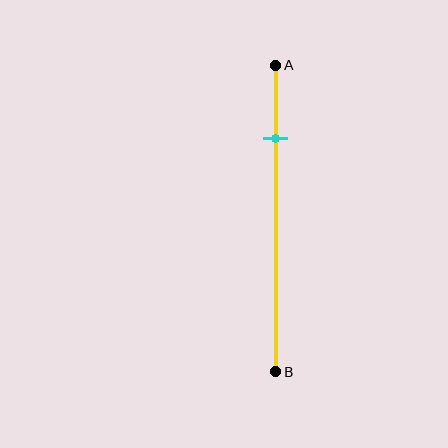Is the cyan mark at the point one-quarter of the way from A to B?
Yes, the mark is approximately at the one-quarter point.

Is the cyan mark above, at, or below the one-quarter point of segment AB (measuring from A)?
The cyan mark is approximately at the one-quarter point of segment AB.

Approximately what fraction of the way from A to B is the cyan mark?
The cyan mark is approximately 25% of the way from A to B.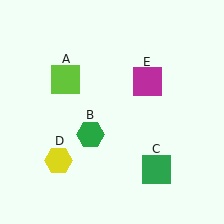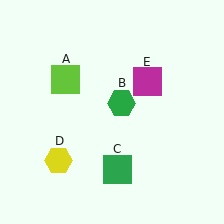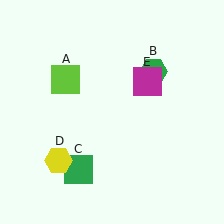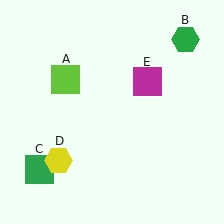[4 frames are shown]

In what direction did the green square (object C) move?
The green square (object C) moved left.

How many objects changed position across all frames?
2 objects changed position: green hexagon (object B), green square (object C).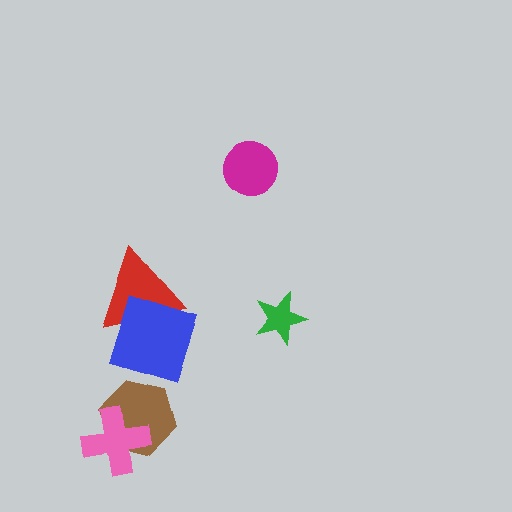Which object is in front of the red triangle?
The blue diamond is in front of the red triangle.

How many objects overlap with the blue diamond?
2 objects overlap with the blue diamond.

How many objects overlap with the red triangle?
1 object overlaps with the red triangle.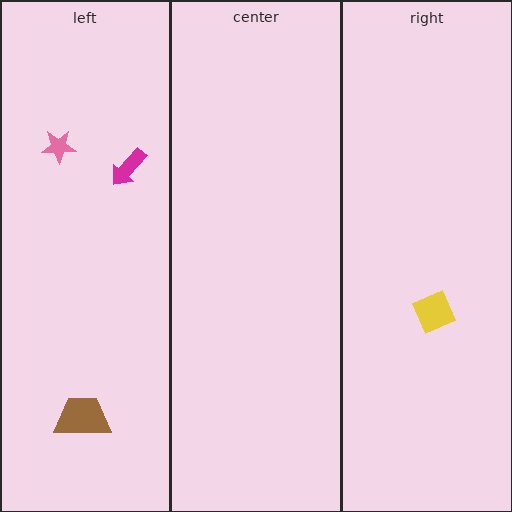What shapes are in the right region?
The yellow diamond.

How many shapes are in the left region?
3.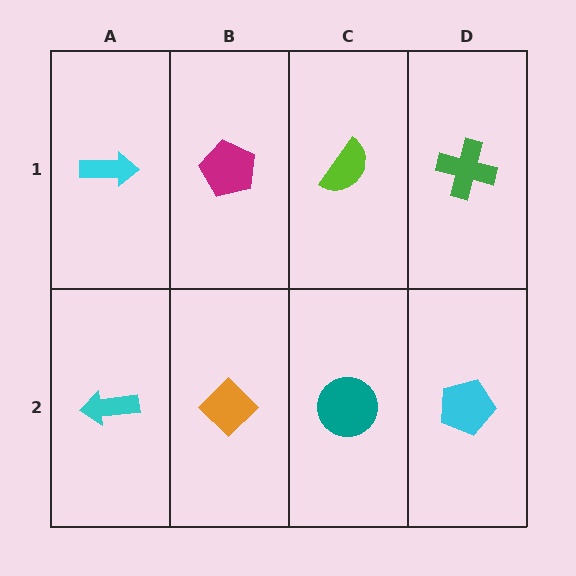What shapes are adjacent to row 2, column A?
A cyan arrow (row 1, column A), an orange diamond (row 2, column B).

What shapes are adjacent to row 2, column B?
A magenta pentagon (row 1, column B), a cyan arrow (row 2, column A), a teal circle (row 2, column C).